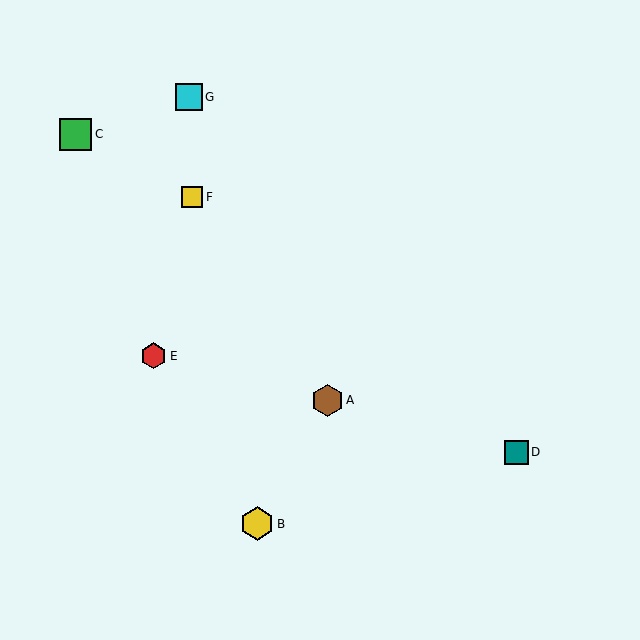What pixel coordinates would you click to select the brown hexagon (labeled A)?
Click at (327, 400) to select the brown hexagon A.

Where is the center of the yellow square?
The center of the yellow square is at (192, 197).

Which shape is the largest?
The yellow hexagon (labeled B) is the largest.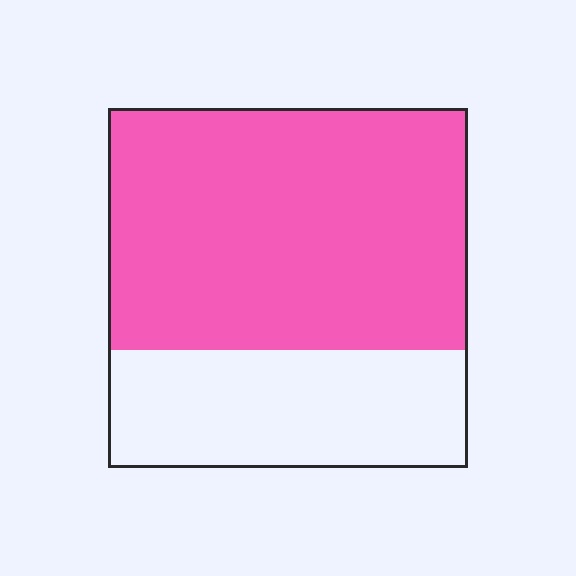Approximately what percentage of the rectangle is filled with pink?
Approximately 65%.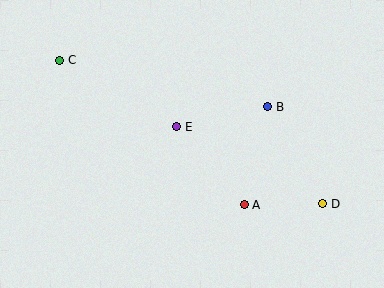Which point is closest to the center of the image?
Point E at (177, 127) is closest to the center.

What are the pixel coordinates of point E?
Point E is at (177, 127).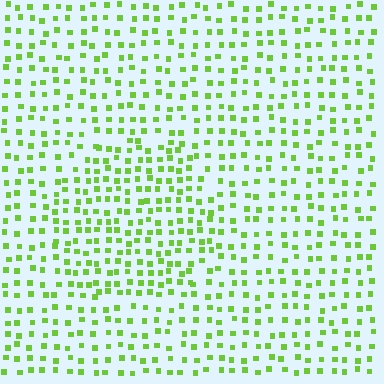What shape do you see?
I see a circle.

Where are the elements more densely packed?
The elements are more densely packed inside the circle boundary.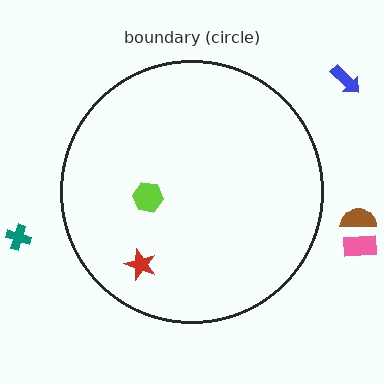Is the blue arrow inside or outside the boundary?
Outside.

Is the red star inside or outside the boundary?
Inside.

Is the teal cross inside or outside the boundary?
Outside.